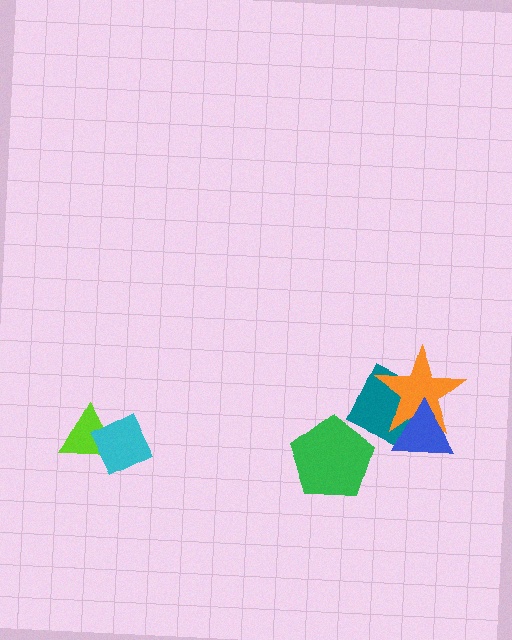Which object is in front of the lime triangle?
The cyan diamond is in front of the lime triangle.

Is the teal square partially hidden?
Yes, it is partially covered by another shape.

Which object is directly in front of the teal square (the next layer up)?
The orange star is directly in front of the teal square.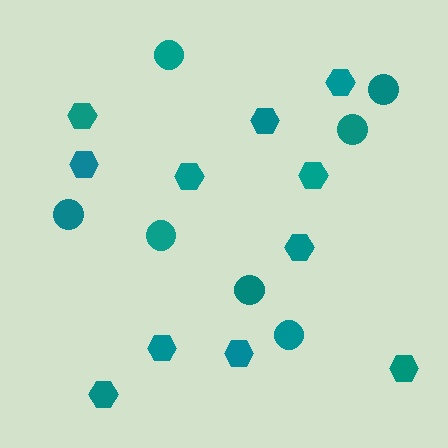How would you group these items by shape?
There are 2 groups: one group of hexagons (11) and one group of circles (7).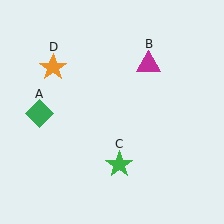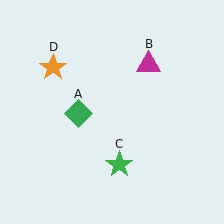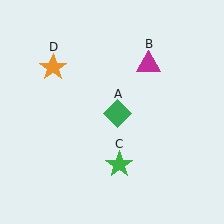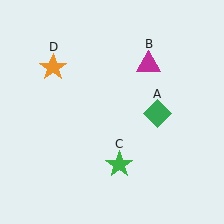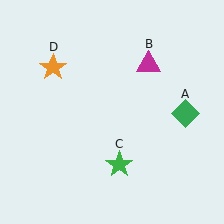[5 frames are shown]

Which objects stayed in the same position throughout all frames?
Magenta triangle (object B) and green star (object C) and orange star (object D) remained stationary.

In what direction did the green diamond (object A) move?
The green diamond (object A) moved right.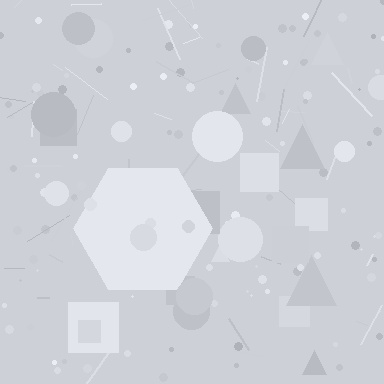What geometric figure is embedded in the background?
A hexagon is embedded in the background.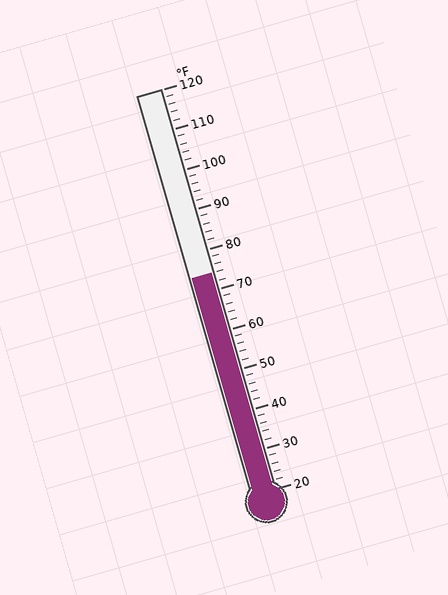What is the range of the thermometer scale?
The thermometer scale ranges from 20°F to 120°F.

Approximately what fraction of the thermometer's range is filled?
The thermometer is filled to approximately 55% of its range.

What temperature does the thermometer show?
The thermometer shows approximately 74°F.